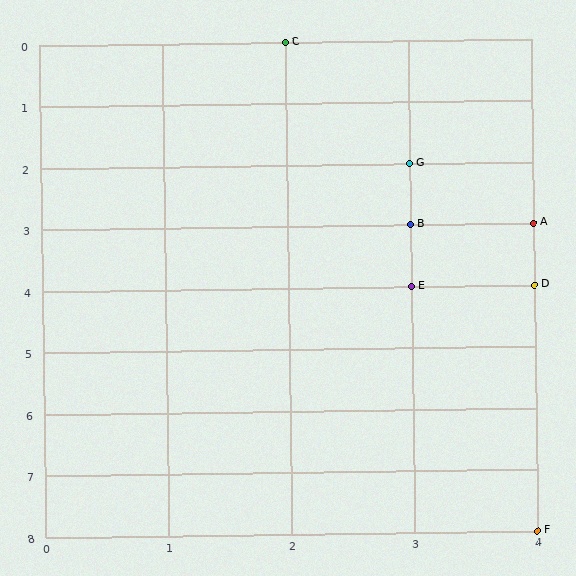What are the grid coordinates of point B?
Point B is at grid coordinates (3, 3).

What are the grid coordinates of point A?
Point A is at grid coordinates (4, 3).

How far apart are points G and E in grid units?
Points G and E are 2 rows apart.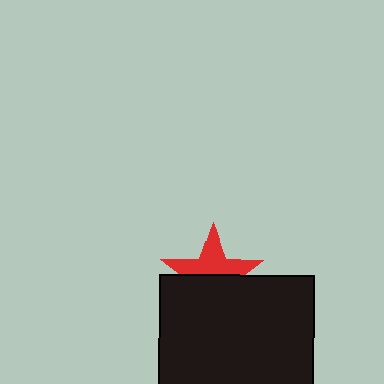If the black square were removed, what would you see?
You would see the complete red star.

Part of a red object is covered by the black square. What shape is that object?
It is a star.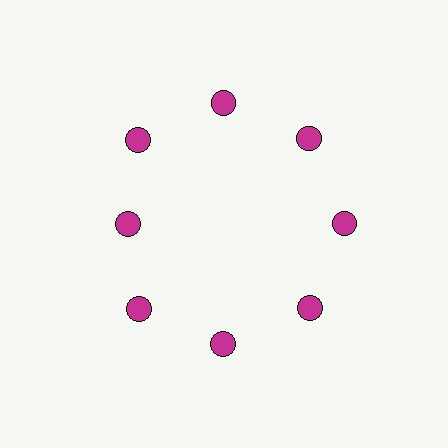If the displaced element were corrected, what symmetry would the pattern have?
It would have 8-fold rotational symmetry — the pattern would map onto itself every 45 degrees.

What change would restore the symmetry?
The symmetry would be restored by moving it outward, back onto the ring so that all 8 circles sit at equal angles and equal distance from the center.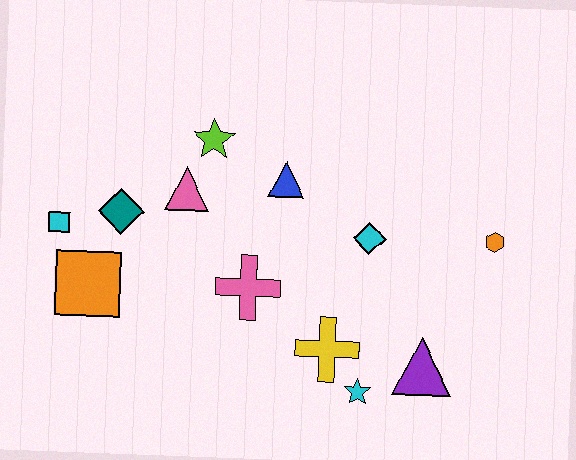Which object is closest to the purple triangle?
The cyan star is closest to the purple triangle.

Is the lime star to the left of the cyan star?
Yes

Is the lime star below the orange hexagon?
No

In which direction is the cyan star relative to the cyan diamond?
The cyan star is below the cyan diamond.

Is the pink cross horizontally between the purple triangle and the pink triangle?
Yes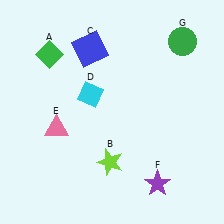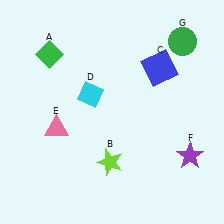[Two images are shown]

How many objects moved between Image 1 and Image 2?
2 objects moved between the two images.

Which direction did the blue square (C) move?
The blue square (C) moved right.